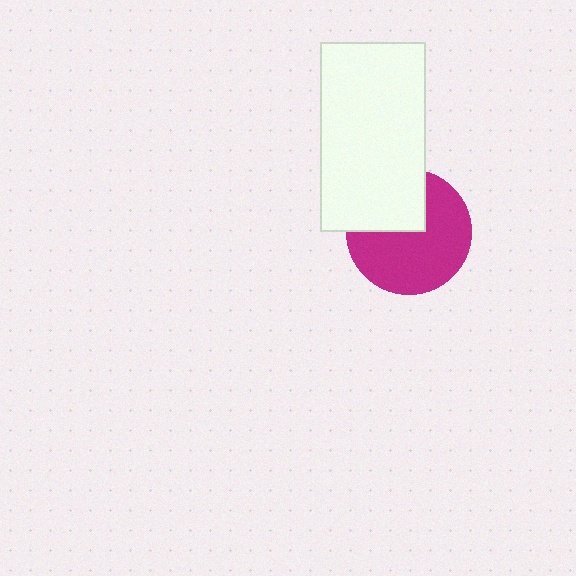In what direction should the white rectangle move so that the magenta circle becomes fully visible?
The white rectangle should move up. That is the shortest direction to clear the overlap and leave the magenta circle fully visible.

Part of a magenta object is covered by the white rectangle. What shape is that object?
It is a circle.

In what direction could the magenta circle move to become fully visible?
The magenta circle could move down. That would shift it out from behind the white rectangle entirely.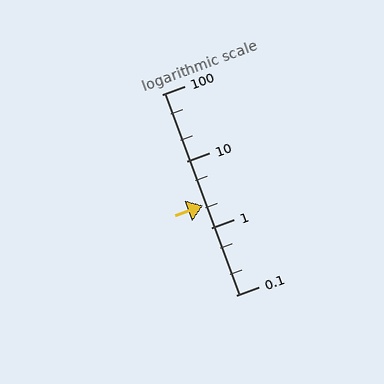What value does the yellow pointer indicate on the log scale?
The pointer indicates approximately 2.2.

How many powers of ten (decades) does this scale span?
The scale spans 3 decades, from 0.1 to 100.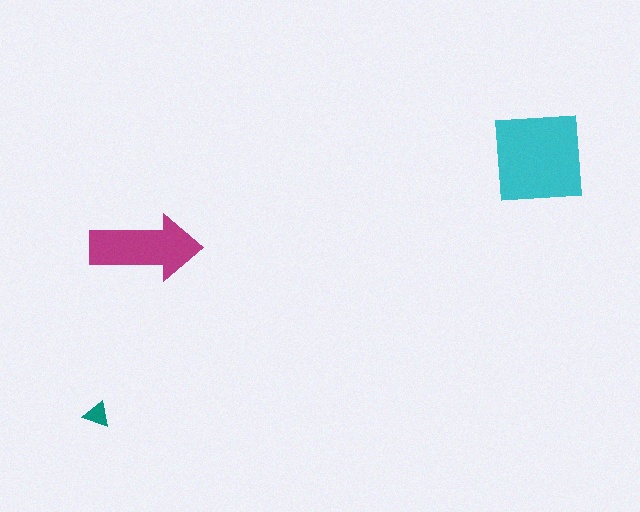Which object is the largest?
The cyan square.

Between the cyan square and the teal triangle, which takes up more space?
The cyan square.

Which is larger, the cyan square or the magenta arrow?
The cyan square.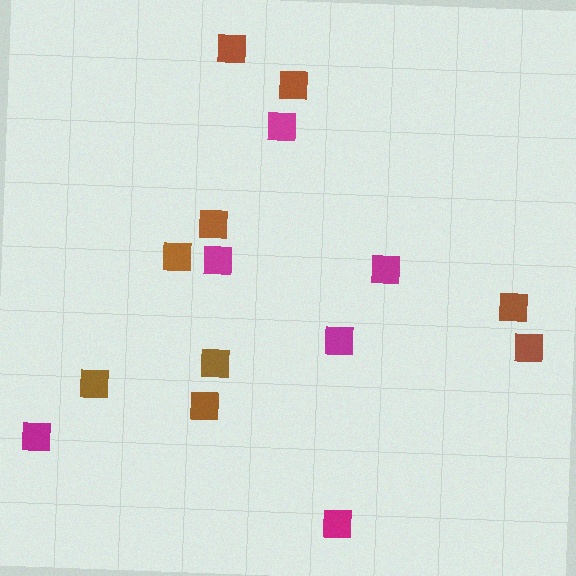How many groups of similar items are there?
There are 2 groups: one group of brown squares (9) and one group of magenta squares (6).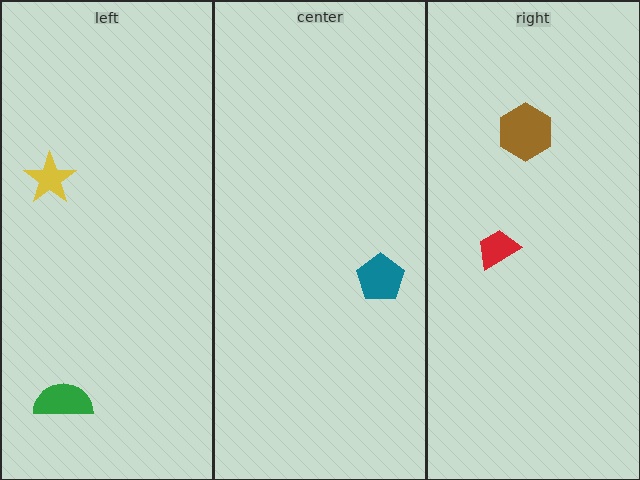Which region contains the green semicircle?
The left region.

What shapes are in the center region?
The teal pentagon.